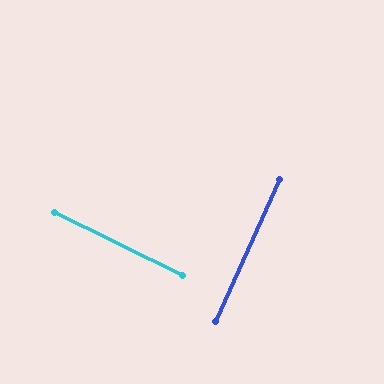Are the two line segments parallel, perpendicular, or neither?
Perpendicular — they meet at approximately 88°.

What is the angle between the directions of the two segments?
Approximately 88 degrees.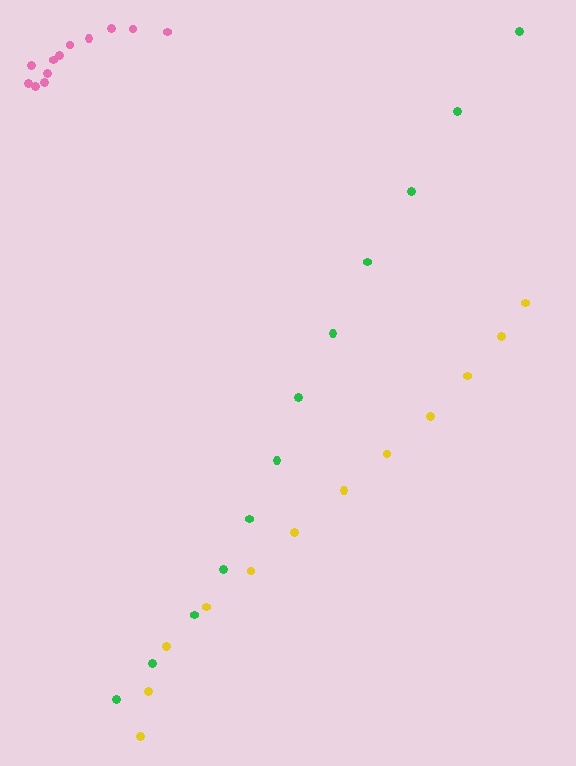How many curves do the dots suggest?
There are 3 distinct paths.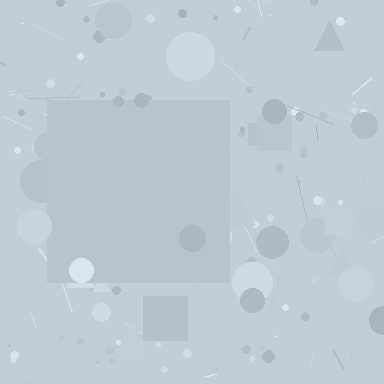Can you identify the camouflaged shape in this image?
The camouflaged shape is a square.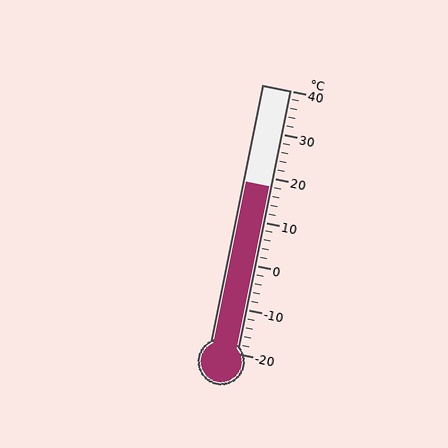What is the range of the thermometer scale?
The thermometer scale ranges from -20°C to 40°C.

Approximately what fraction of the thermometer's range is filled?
The thermometer is filled to approximately 65% of its range.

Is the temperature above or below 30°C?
The temperature is below 30°C.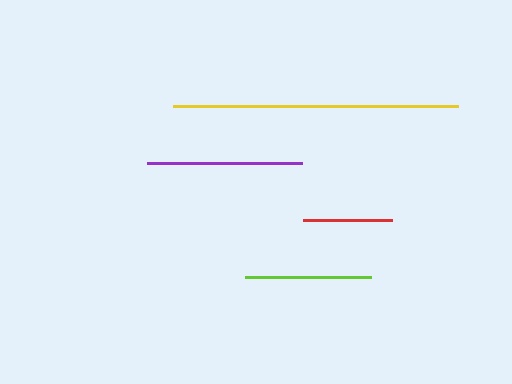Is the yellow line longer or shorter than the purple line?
The yellow line is longer than the purple line.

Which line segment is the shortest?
The red line is the shortest at approximately 89 pixels.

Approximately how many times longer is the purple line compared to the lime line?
The purple line is approximately 1.2 times the length of the lime line.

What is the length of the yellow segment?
The yellow segment is approximately 285 pixels long.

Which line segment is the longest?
The yellow line is the longest at approximately 285 pixels.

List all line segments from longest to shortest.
From longest to shortest: yellow, purple, lime, red.